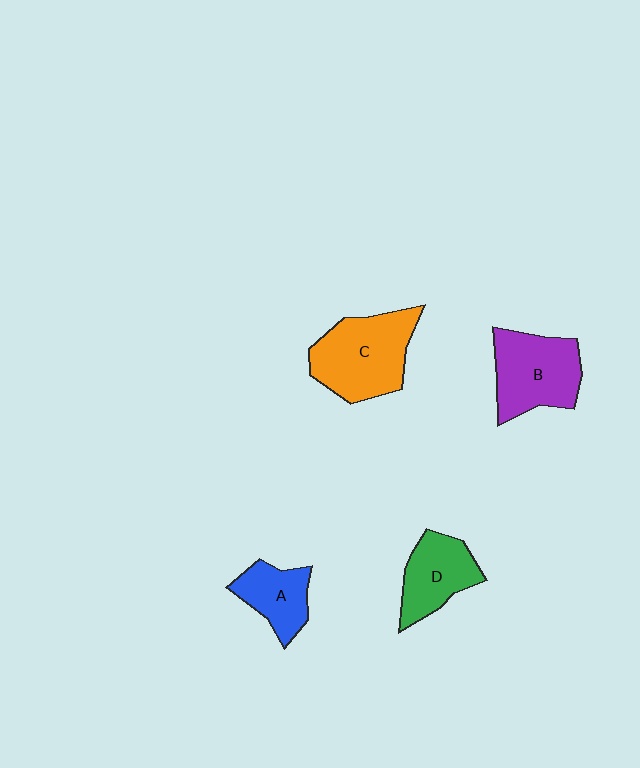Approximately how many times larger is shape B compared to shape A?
Approximately 1.6 times.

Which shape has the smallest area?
Shape A (blue).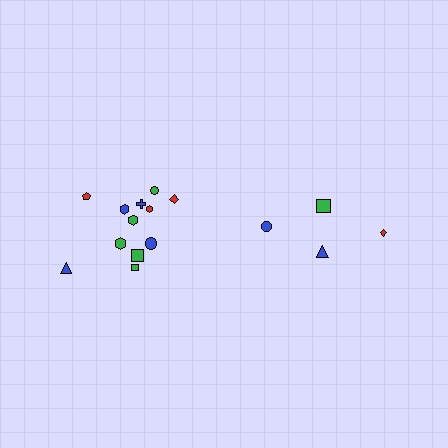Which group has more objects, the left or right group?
The left group.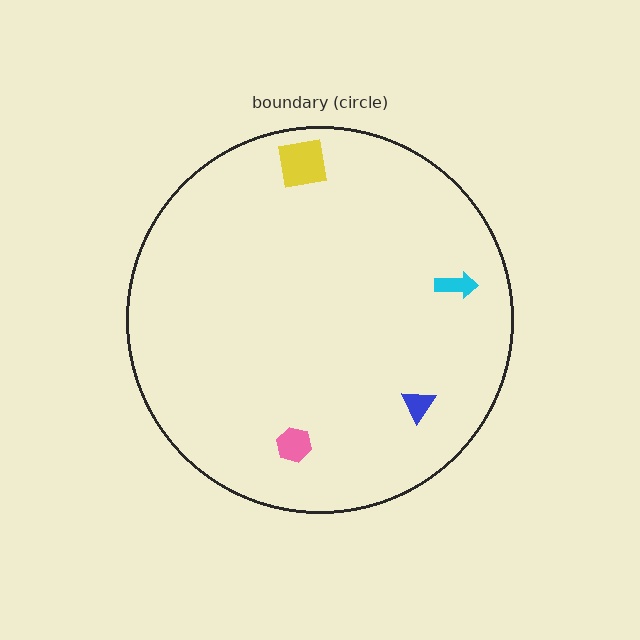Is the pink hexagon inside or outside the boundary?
Inside.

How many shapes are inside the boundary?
4 inside, 0 outside.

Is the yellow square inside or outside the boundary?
Inside.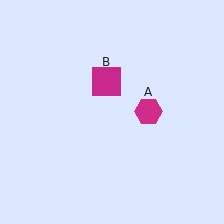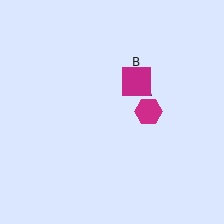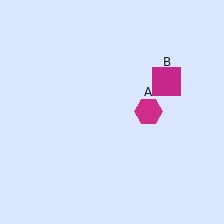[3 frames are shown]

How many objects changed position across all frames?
1 object changed position: magenta square (object B).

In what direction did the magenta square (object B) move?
The magenta square (object B) moved right.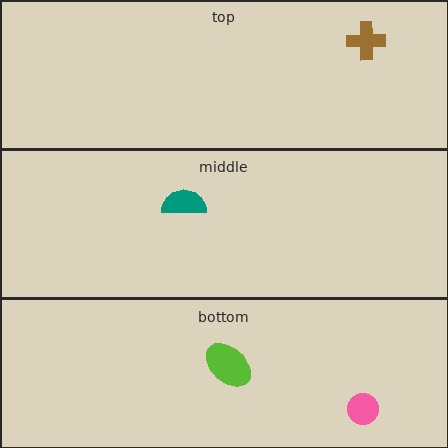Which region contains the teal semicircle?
The middle region.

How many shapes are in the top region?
1.